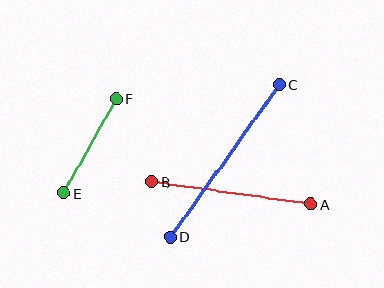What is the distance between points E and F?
The distance is approximately 108 pixels.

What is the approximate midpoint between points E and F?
The midpoint is at approximately (90, 146) pixels.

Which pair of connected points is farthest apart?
Points C and D are farthest apart.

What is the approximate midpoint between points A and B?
The midpoint is at approximately (231, 193) pixels.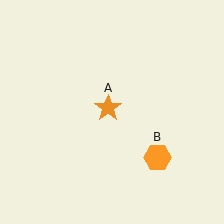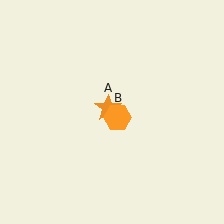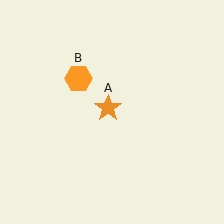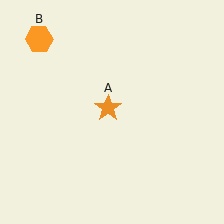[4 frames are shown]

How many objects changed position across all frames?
1 object changed position: orange hexagon (object B).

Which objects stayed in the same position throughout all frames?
Orange star (object A) remained stationary.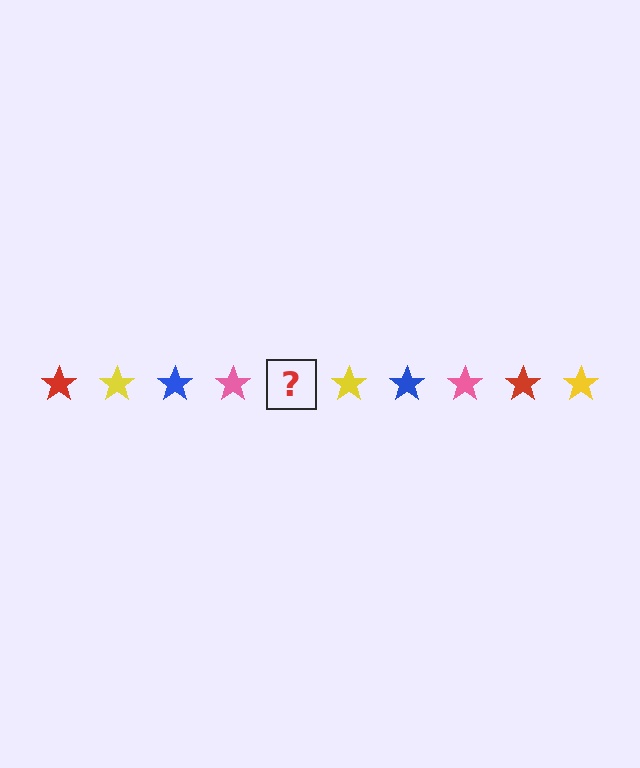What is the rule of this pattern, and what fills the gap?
The rule is that the pattern cycles through red, yellow, blue, pink stars. The gap should be filled with a red star.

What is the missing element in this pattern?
The missing element is a red star.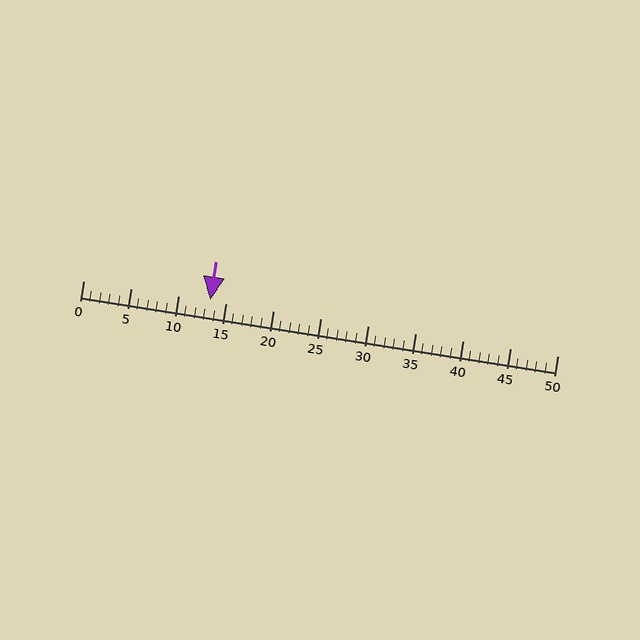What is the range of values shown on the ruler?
The ruler shows values from 0 to 50.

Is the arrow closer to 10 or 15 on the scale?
The arrow is closer to 15.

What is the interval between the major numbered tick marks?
The major tick marks are spaced 5 units apart.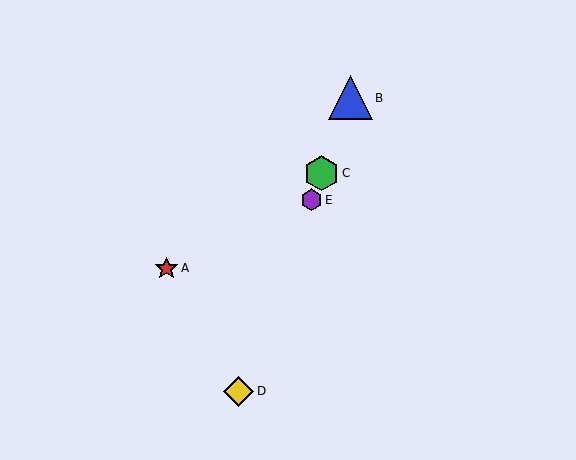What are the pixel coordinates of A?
Object A is at (166, 268).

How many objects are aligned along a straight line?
4 objects (B, C, D, E) are aligned along a straight line.